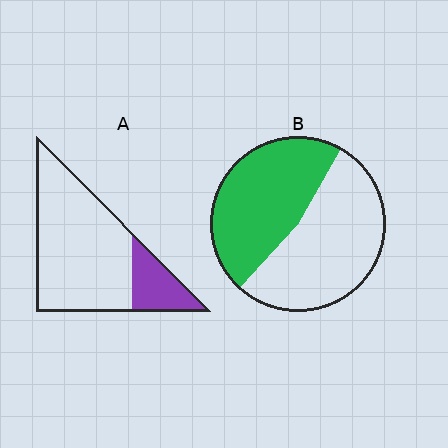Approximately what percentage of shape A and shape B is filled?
A is approximately 20% and B is approximately 45%.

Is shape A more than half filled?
No.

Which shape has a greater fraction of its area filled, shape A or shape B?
Shape B.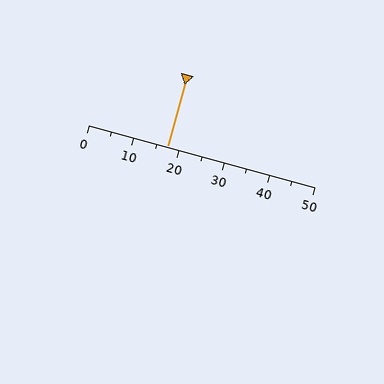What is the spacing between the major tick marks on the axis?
The major ticks are spaced 10 apart.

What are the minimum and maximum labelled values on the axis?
The axis runs from 0 to 50.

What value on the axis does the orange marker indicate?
The marker indicates approximately 17.5.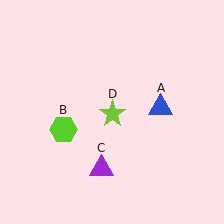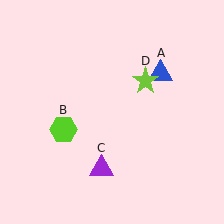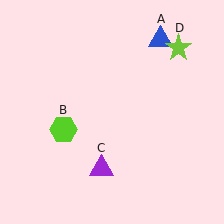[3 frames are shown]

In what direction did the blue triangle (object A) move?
The blue triangle (object A) moved up.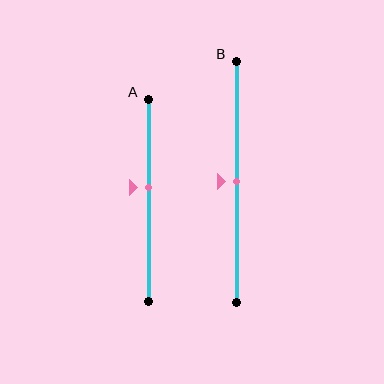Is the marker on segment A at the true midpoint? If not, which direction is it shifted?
No, the marker on segment A is shifted upward by about 6% of the segment length.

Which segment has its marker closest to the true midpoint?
Segment B has its marker closest to the true midpoint.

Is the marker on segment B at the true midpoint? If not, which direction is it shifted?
Yes, the marker on segment B is at the true midpoint.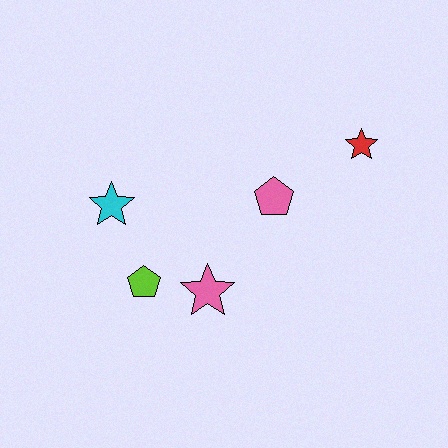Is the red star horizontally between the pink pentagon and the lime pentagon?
No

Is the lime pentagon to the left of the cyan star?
No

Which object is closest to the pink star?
The lime pentagon is closest to the pink star.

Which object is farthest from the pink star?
The red star is farthest from the pink star.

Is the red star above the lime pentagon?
Yes